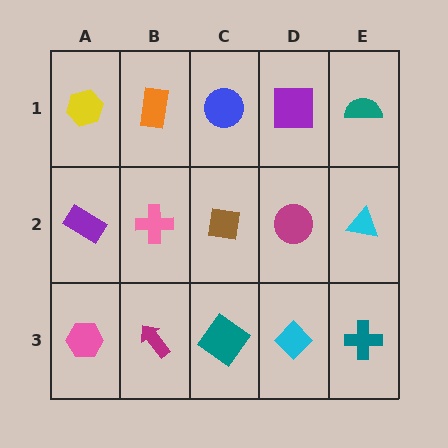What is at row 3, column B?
A magenta arrow.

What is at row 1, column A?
A yellow hexagon.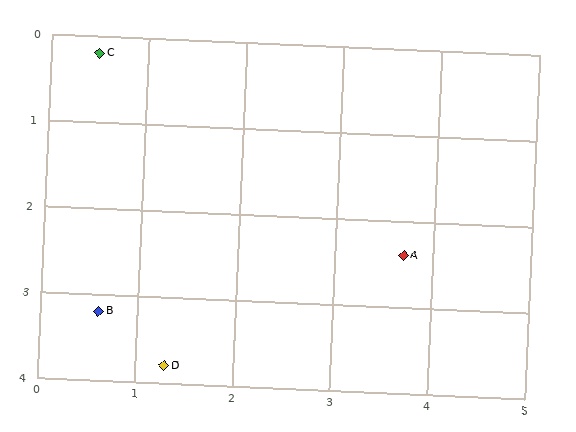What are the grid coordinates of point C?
Point C is at approximately (0.5, 0.2).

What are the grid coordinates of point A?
Point A is at approximately (3.7, 2.4).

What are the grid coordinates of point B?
Point B is at approximately (0.6, 3.2).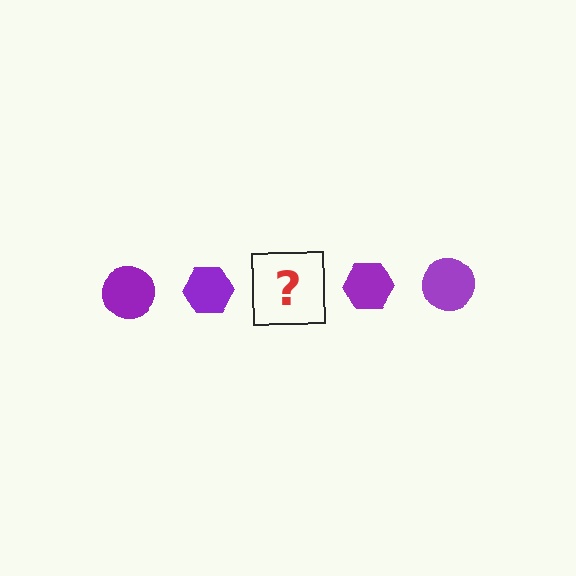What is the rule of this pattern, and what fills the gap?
The rule is that the pattern cycles through circle, hexagon shapes in purple. The gap should be filled with a purple circle.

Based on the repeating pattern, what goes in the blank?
The blank should be a purple circle.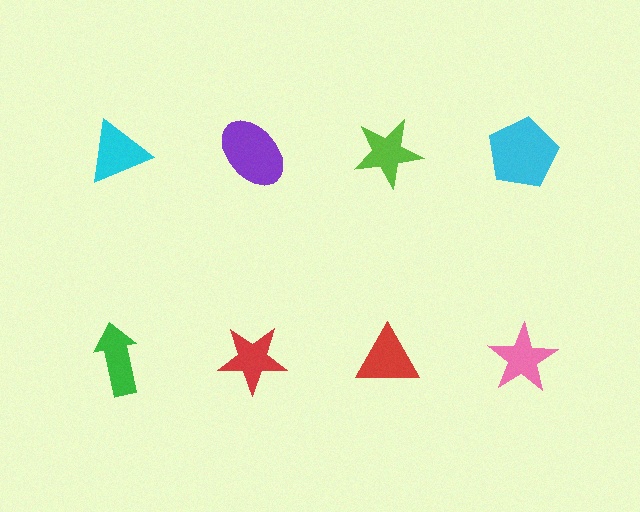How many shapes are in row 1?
4 shapes.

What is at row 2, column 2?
A red star.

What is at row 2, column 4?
A pink star.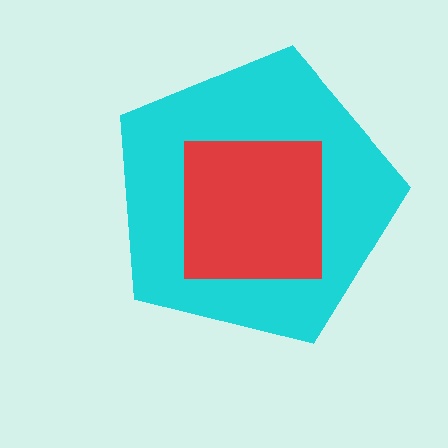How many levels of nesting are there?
2.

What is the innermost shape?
The red square.